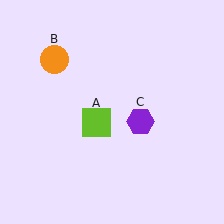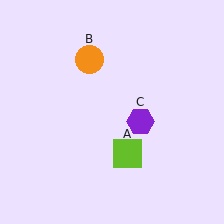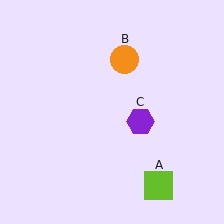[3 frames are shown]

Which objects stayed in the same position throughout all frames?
Purple hexagon (object C) remained stationary.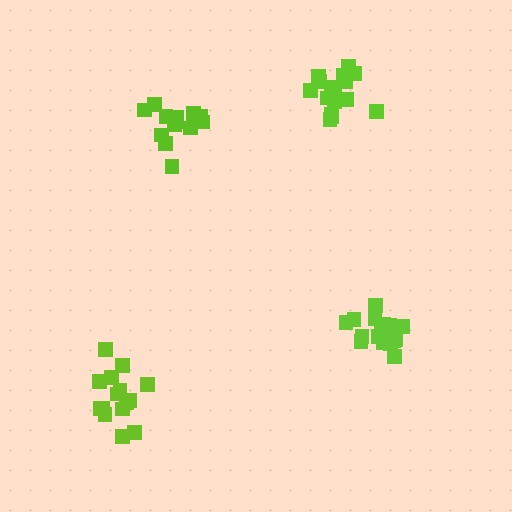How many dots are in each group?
Group 1: 16 dots, Group 2: 14 dots, Group 3: 15 dots, Group 4: 16 dots (61 total).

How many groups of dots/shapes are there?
There are 4 groups.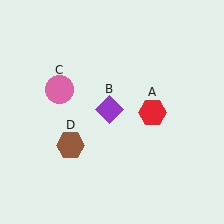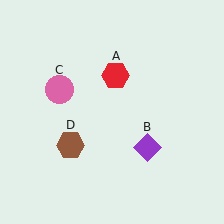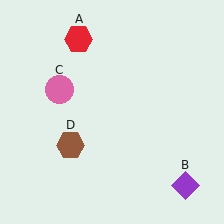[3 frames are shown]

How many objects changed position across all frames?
2 objects changed position: red hexagon (object A), purple diamond (object B).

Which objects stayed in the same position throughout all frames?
Pink circle (object C) and brown hexagon (object D) remained stationary.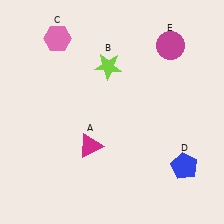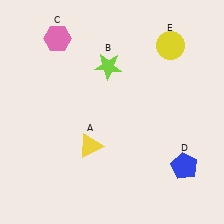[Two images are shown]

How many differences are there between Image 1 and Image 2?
There are 2 differences between the two images.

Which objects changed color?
A changed from magenta to yellow. E changed from magenta to yellow.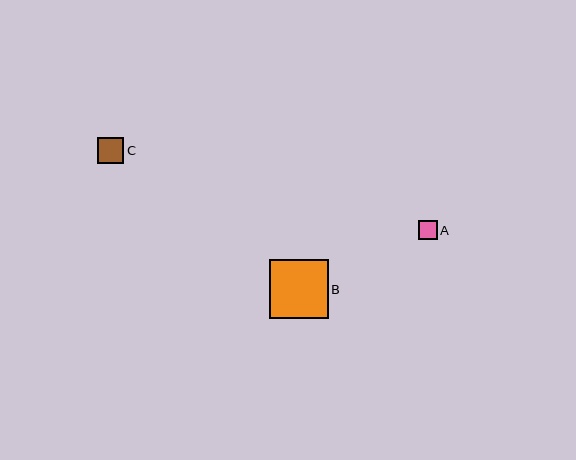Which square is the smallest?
Square A is the smallest with a size of approximately 19 pixels.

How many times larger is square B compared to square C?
Square B is approximately 2.3 times the size of square C.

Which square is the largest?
Square B is the largest with a size of approximately 59 pixels.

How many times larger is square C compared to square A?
Square C is approximately 1.4 times the size of square A.